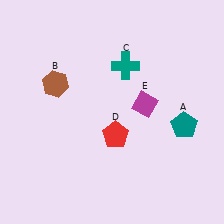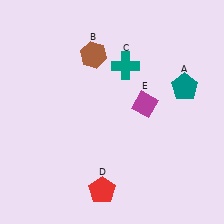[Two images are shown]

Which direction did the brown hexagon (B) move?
The brown hexagon (B) moved right.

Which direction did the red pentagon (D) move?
The red pentagon (D) moved down.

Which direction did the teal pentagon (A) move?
The teal pentagon (A) moved up.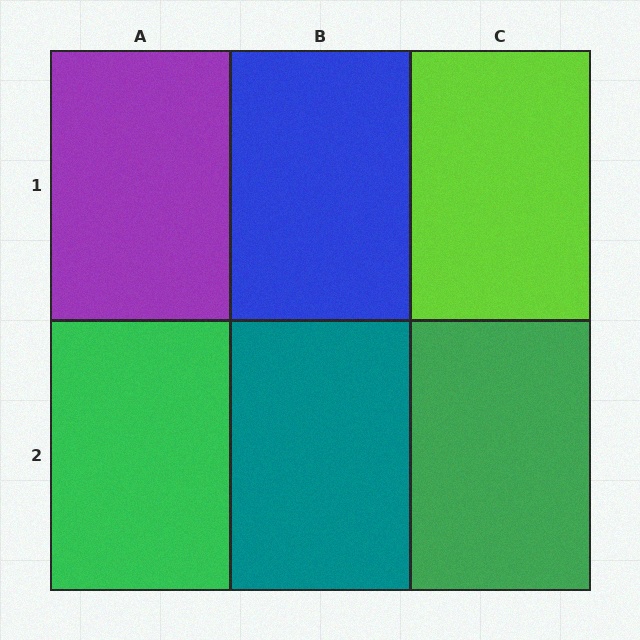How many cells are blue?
1 cell is blue.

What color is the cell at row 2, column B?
Teal.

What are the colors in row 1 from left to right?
Purple, blue, lime.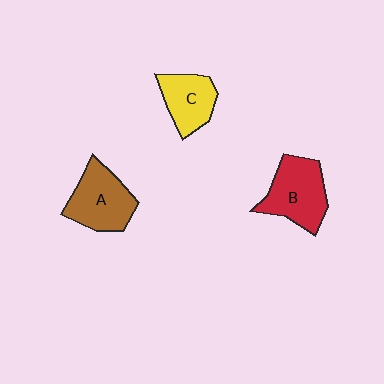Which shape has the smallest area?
Shape C (yellow).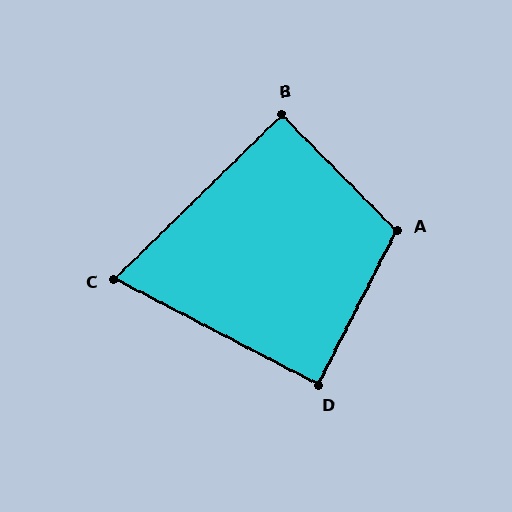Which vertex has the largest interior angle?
A, at approximately 108 degrees.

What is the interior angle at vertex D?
Approximately 90 degrees (approximately right).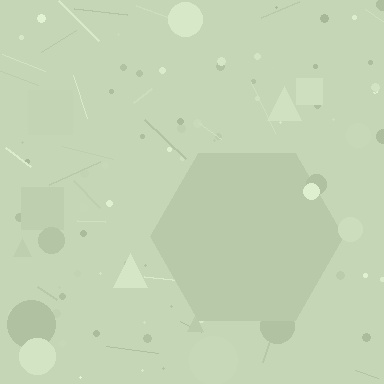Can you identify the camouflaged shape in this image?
The camouflaged shape is a hexagon.